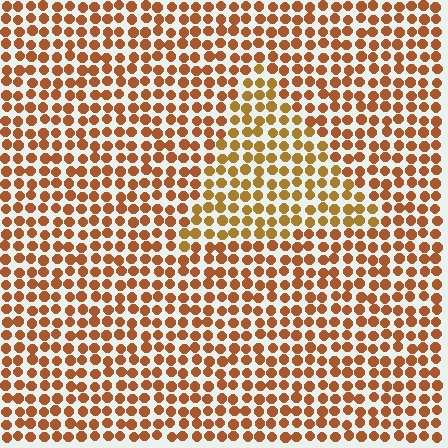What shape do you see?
I see a triangle.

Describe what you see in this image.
The image is filled with small brown elements in a uniform arrangement. A triangle-shaped region is visible where the elements are tinted to a slightly different hue, forming a subtle color boundary.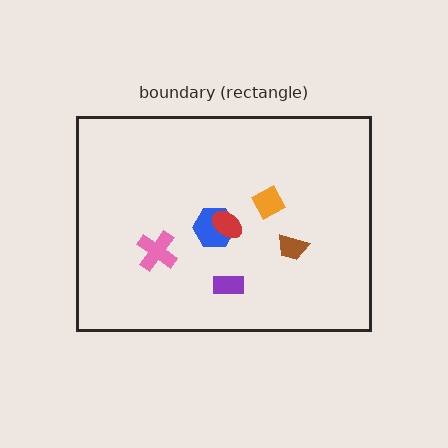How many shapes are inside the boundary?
6 inside, 0 outside.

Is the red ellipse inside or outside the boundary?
Inside.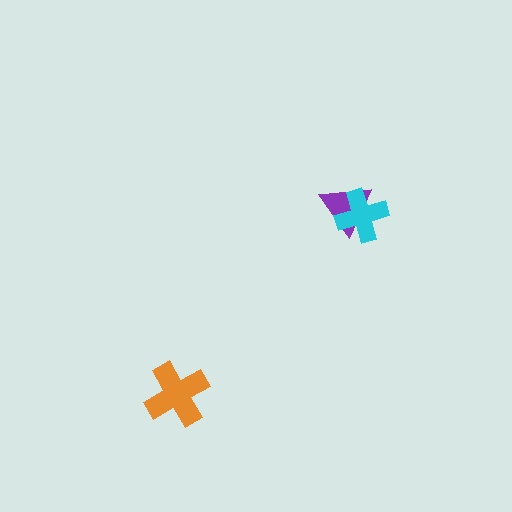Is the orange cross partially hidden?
No, no other shape covers it.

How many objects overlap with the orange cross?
0 objects overlap with the orange cross.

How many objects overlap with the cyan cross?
1 object overlaps with the cyan cross.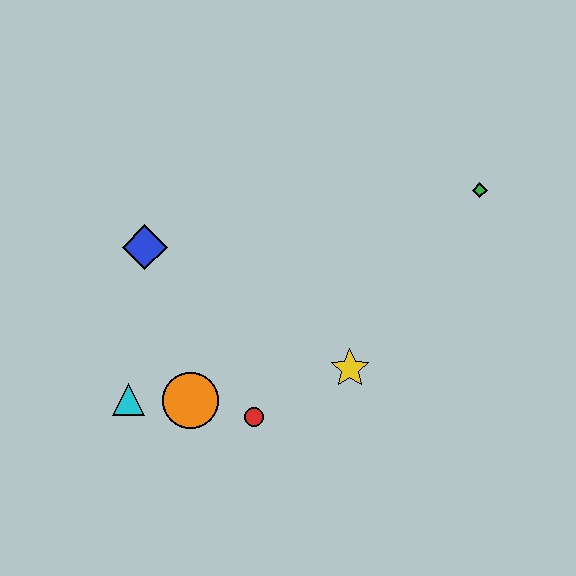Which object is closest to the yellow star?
The red circle is closest to the yellow star.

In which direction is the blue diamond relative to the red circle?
The blue diamond is above the red circle.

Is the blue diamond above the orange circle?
Yes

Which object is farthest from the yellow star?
The blue diamond is farthest from the yellow star.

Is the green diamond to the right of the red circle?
Yes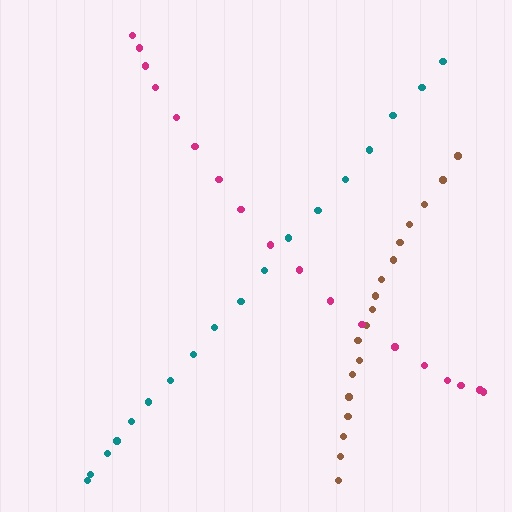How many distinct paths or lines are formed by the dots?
There are 3 distinct paths.